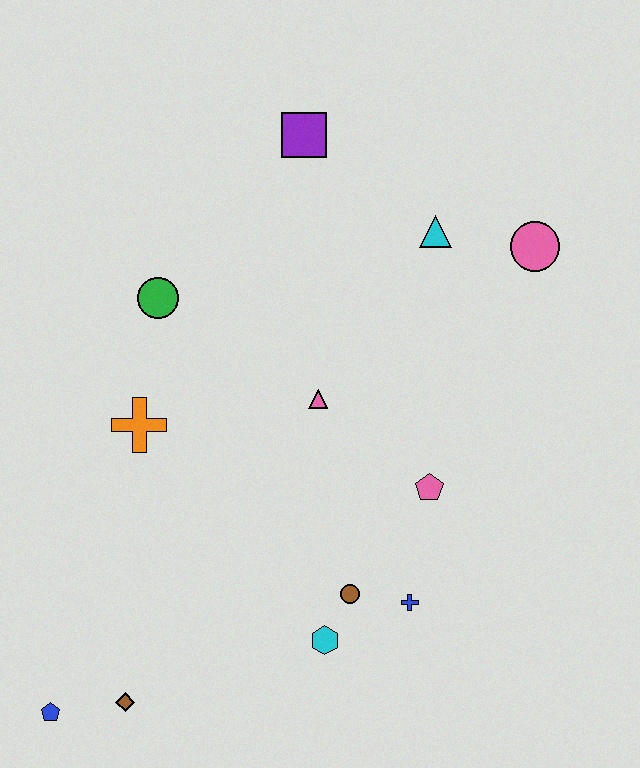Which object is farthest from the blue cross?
The purple square is farthest from the blue cross.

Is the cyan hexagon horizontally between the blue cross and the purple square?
Yes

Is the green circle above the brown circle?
Yes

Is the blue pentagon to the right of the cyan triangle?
No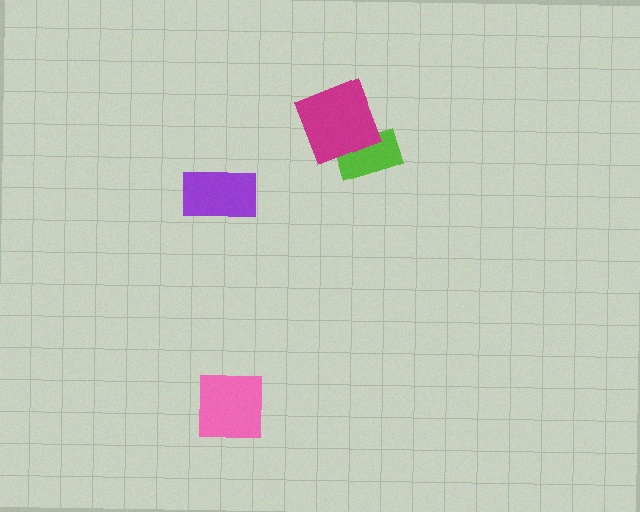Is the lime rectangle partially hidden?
Yes, it is partially covered by another shape.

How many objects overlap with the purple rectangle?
0 objects overlap with the purple rectangle.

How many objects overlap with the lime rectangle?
1 object overlaps with the lime rectangle.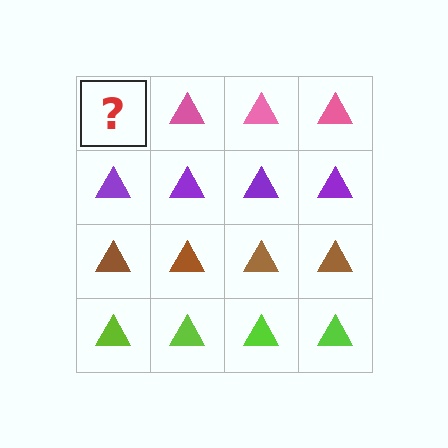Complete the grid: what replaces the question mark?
The question mark should be replaced with a pink triangle.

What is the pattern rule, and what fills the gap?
The rule is that each row has a consistent color. The gap should be filled with a pink triangle.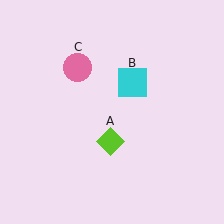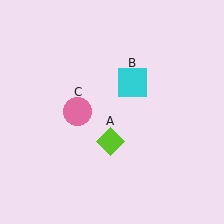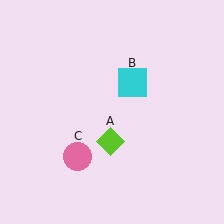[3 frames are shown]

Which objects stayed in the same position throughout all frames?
Lime diamond (object A) and cyan square (object B) remained stationary.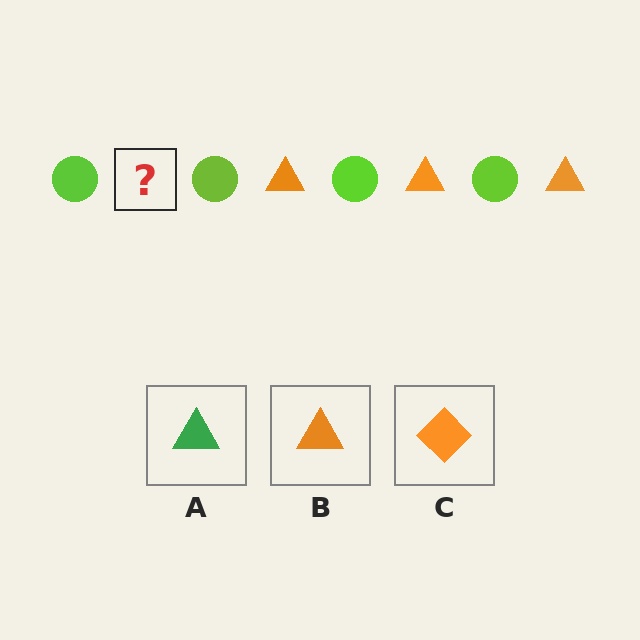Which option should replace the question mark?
Option B.